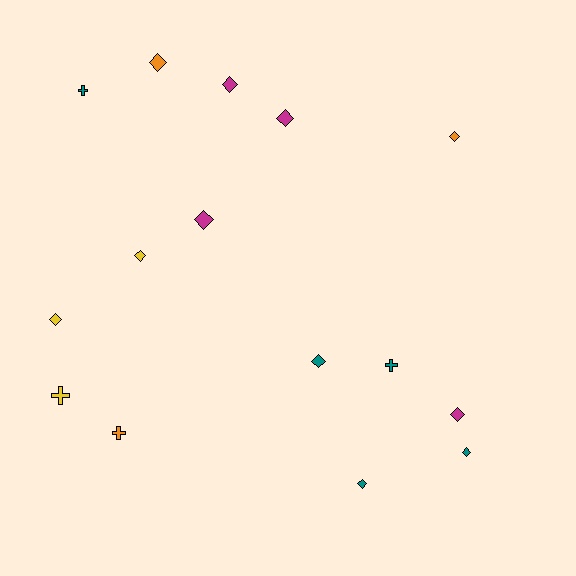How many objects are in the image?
There are 15 objects.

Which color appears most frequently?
Teal, with 5 objects.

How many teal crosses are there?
There are 2 teal crosses.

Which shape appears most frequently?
Diamond, with 11 objects.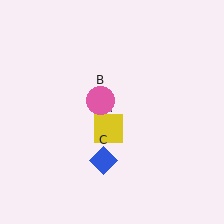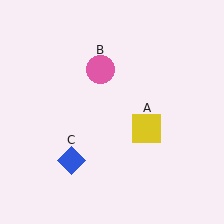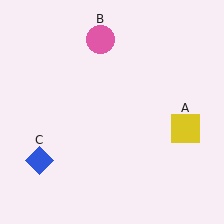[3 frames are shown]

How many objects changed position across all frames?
3 objects changed position: yellow square (object A), pink circle (object B), blue diamond (object C).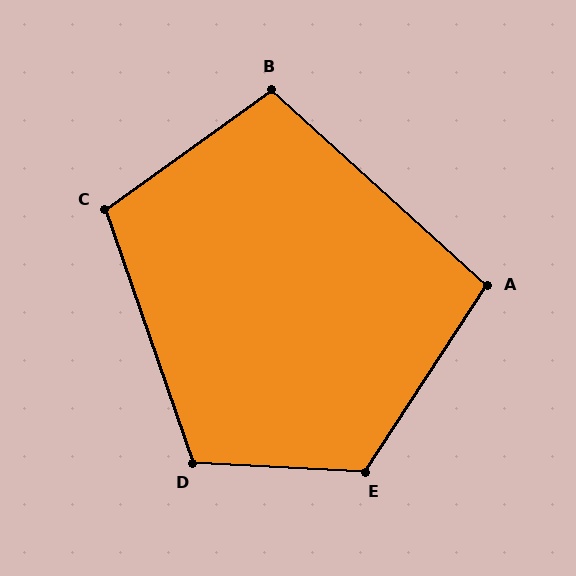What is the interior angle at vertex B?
Approximately 102 degrees (obtuse).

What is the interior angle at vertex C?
Approximately 107 degrees (obtuse).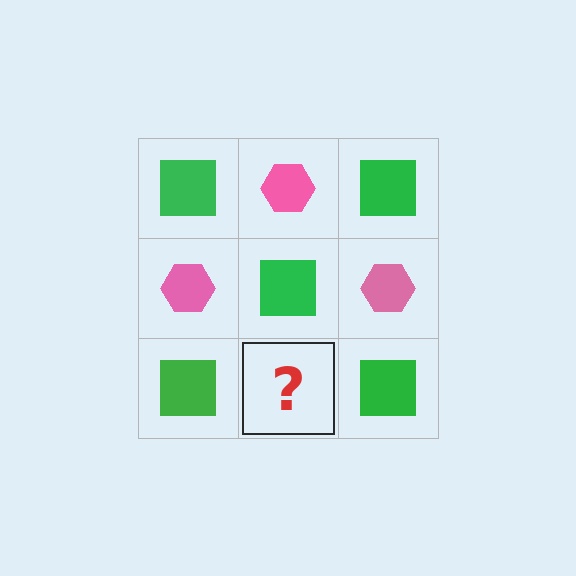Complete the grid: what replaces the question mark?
The question mark should be replaced with a pink hexagon.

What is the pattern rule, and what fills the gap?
The rule is that it alternates green square and pink hexagon in a checkerboard pattern. The gap should be filled with a pink hexagon.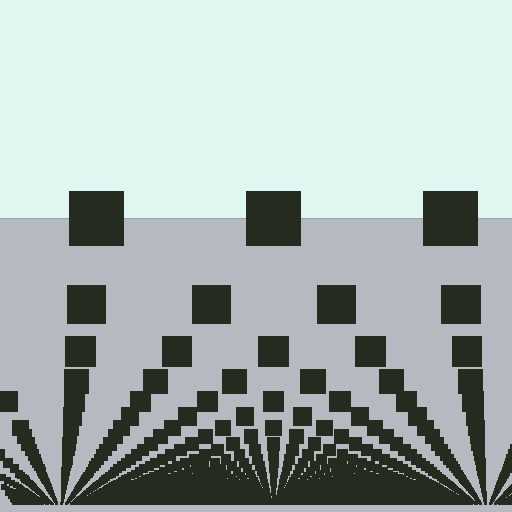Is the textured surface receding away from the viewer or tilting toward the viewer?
The surface appears to tilt toward the viewer. Texture elements get larger and sparser toward the top.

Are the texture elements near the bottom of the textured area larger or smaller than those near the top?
Smaller. The gradient is inverted — elements near the bottom are smaller and denser.